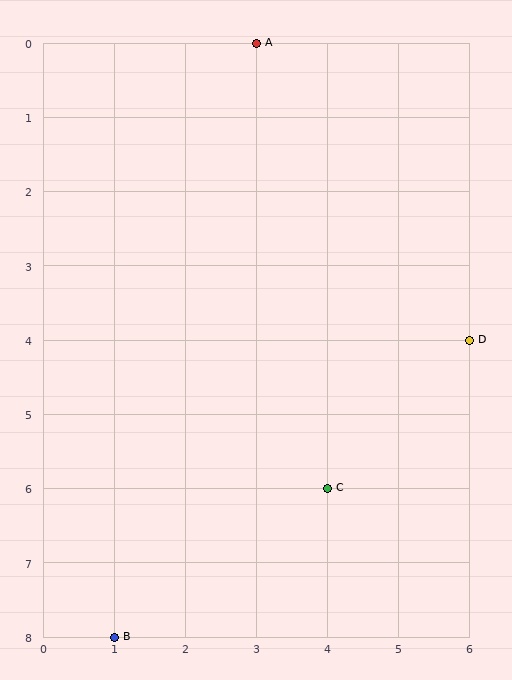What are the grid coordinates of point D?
Point D is at grid coordinates (6, 4).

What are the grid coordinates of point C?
Point C is at grid coordinates (4, 6).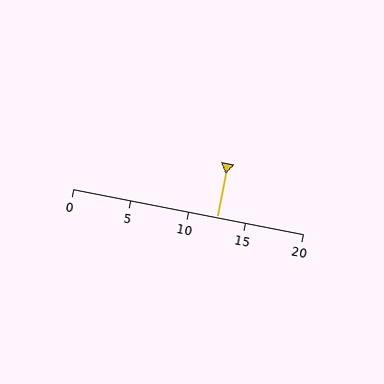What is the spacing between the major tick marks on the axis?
The major ticks are spaced 5 apart.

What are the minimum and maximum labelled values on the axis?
The axis runs from 0 to 20.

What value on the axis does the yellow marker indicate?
The marker indicates approximately 12.5.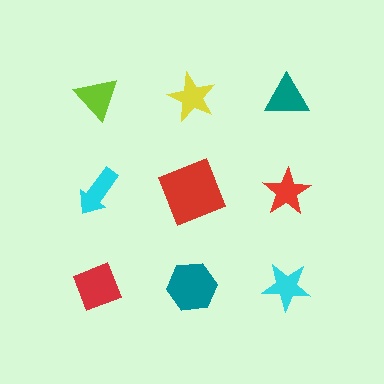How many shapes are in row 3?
3 shapes.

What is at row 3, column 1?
A red diamond.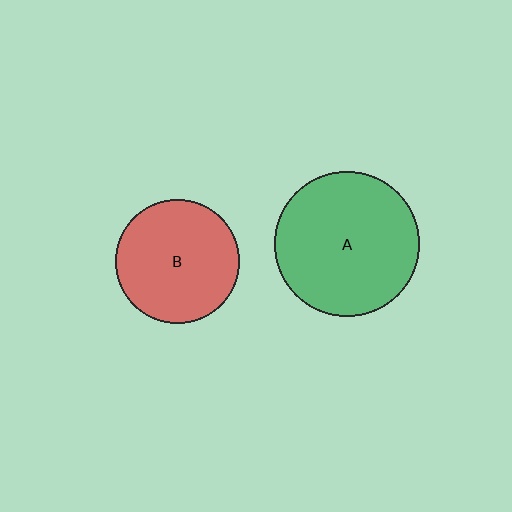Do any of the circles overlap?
No, none of the circles overlap.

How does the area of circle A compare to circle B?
Approximately 1.4 times.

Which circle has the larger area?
Circle A (green).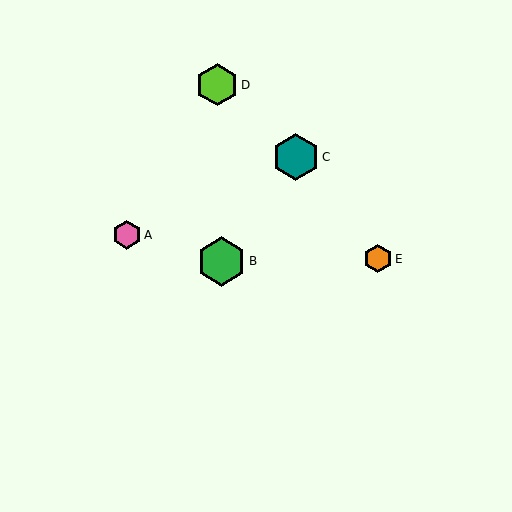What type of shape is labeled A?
Shape A is a pink hexagon.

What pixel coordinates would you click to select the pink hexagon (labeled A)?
Click at (127, 235) to select the pink hexagon A.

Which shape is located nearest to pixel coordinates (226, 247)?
The green hexagon (labeled B) at (221, 261) is nearest to that location.